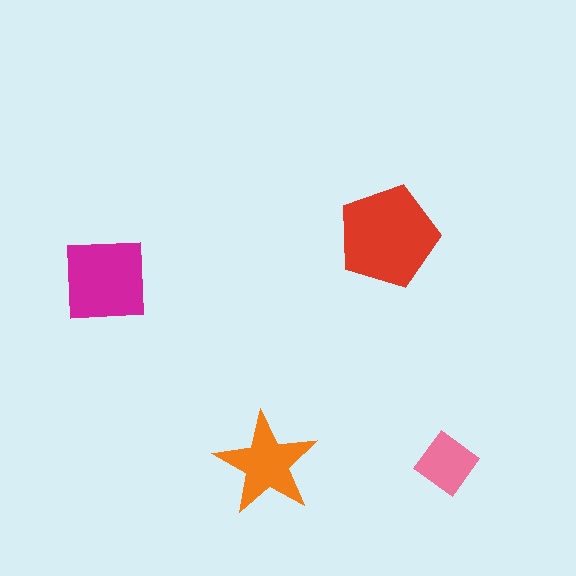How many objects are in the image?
There are 4 objects in the image.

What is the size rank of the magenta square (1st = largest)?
2nd.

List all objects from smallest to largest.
The pink diamond, the orange star, the magenta square, the red pentagon.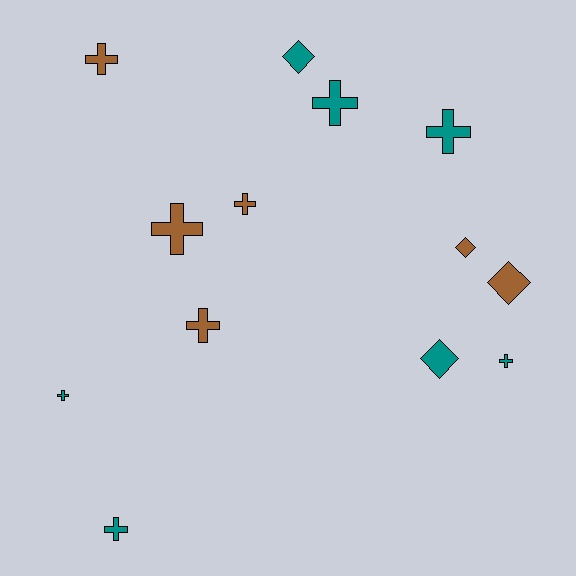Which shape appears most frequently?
Cross, with 9 objects.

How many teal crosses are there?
There are 5 teal crosses.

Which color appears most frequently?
Teal, with 7 objects.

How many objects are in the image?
There are 13 objects.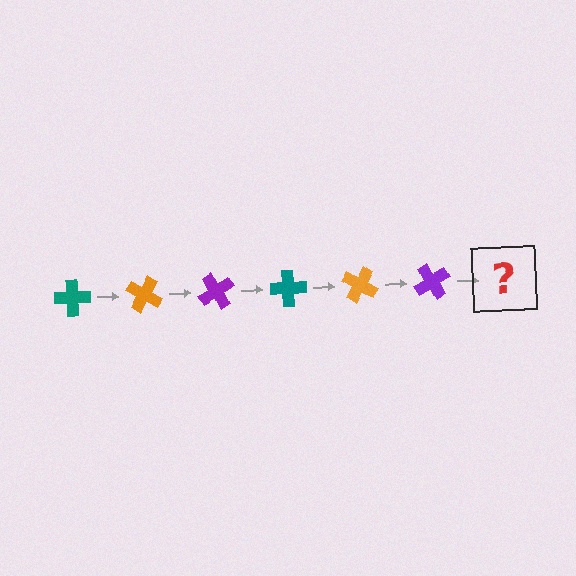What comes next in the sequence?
The next element should be a teal cross, rotated 180 degrees from the start.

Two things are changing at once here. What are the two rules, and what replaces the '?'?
The two rules are that it rotates 30 degrees each step and the color cycles through teal, orange, and purple. The '?' should be a teal cross, rotated 180 degrees from the start.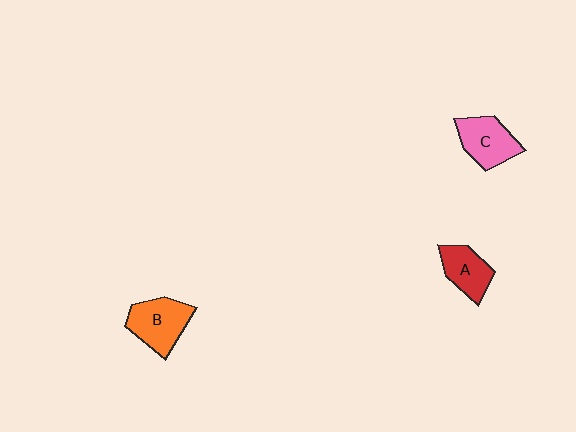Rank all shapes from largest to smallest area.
From largest to smallest: B (orange), C (pink), A (red).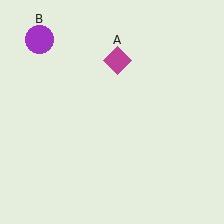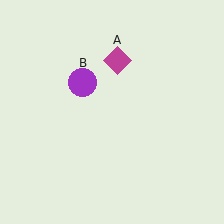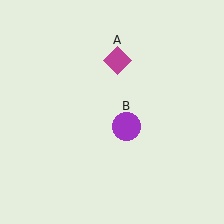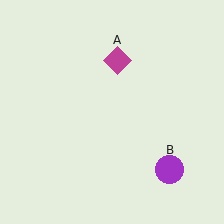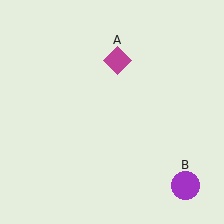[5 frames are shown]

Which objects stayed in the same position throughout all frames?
Magenta diamond (object A) remained stationary.